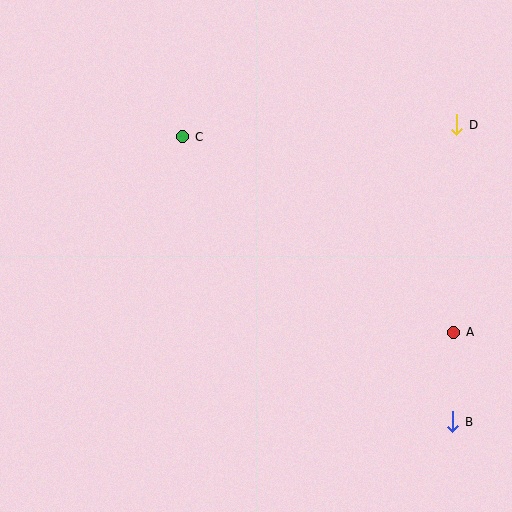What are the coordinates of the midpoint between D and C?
The midpoint between D and C is at (320, 131).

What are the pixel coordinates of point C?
Point C is at (183, 137).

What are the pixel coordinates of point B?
Point B is at (453, 422).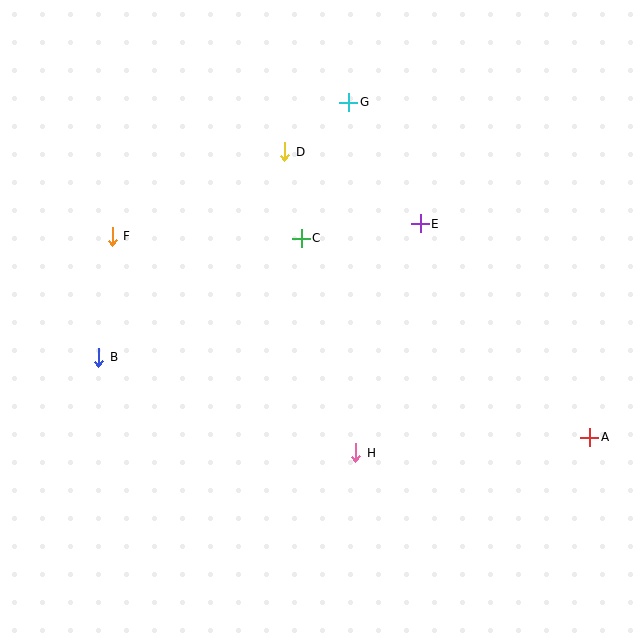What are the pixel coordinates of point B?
Point B is at (99, 357).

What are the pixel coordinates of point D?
Point D is at (285, 152).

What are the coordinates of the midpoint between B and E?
The midpoint between B and E is at (259, 291).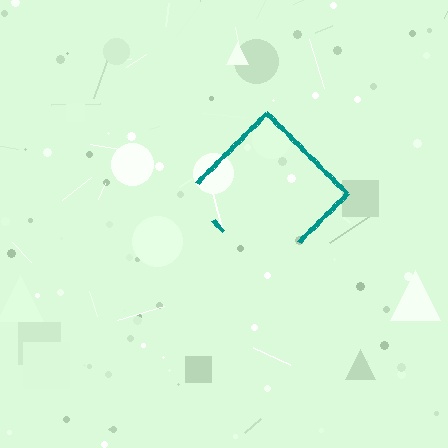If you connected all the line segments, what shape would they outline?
They would outline a diamond.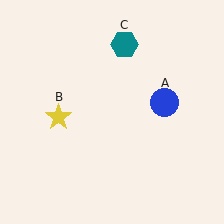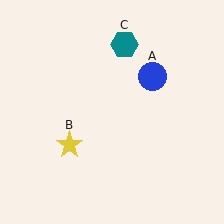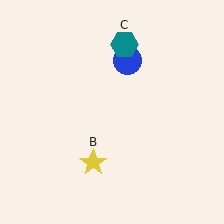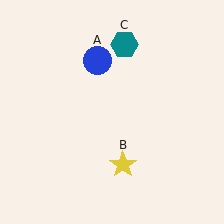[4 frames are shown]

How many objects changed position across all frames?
2 objects changed position: blue circle (object A), yellow star (object B).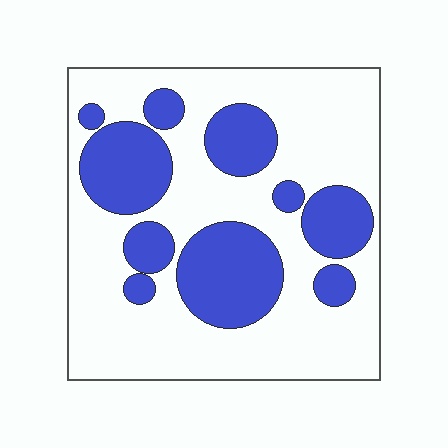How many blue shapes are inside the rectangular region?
10.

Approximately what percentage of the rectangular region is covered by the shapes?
Approximately 30%.